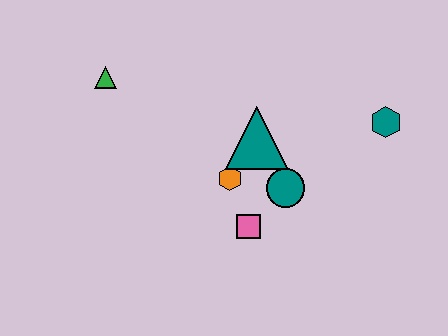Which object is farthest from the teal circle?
The green triangle is farthest from the teal circle.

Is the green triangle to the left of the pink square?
Yes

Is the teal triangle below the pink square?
No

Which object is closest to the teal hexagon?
The teal circle is closest to the teal hexagon.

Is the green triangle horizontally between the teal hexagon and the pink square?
No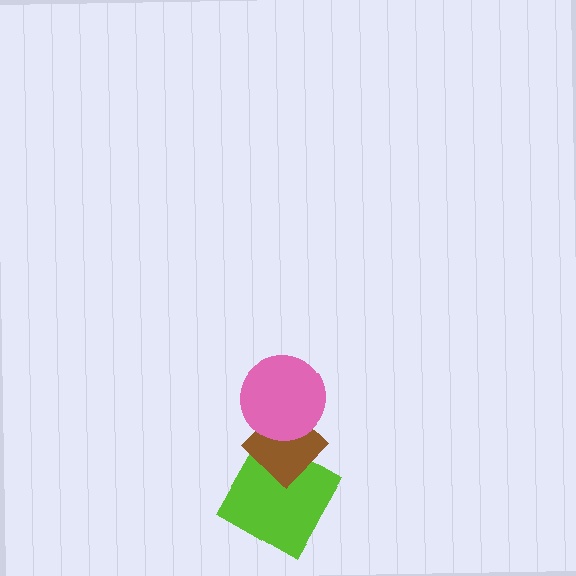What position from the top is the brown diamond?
The brown diamond is 2nd from the top.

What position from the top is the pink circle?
The pink circle is 1st from the top.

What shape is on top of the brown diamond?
The pink circle is on top of the brown diamond.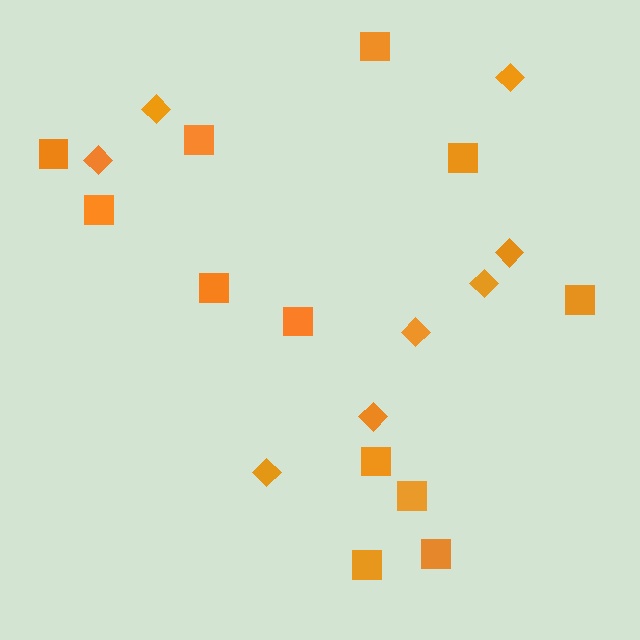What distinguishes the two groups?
There are 2 groups: one group of diamonds (8) and one group of squares (12).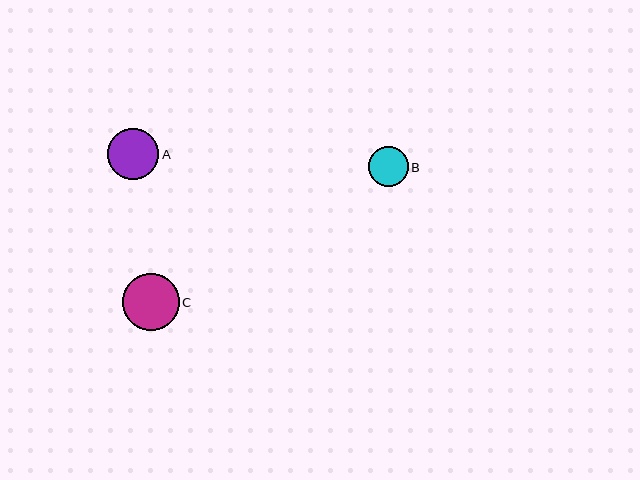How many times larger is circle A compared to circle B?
Circle A is approximately 1.3 times the size of circle B.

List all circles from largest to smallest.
From largest to smallest: C, A, B.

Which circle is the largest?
Circle C is the largest with a size of approximately 57 pixels.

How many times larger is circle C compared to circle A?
Circle C is approximately 1.1 times the size of circle A.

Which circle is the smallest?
Circle B is the smallest with a size of approximately 39 pixels.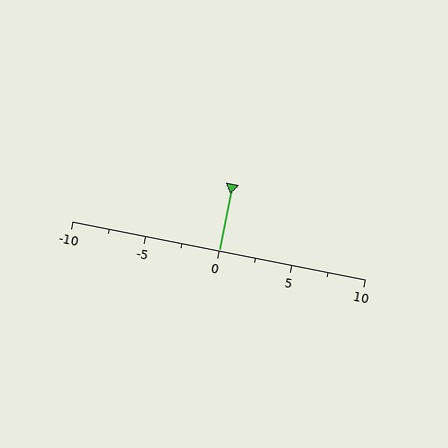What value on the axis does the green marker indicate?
The marker indicates approximately 0.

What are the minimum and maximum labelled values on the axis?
The axis runs from -10 to 10.